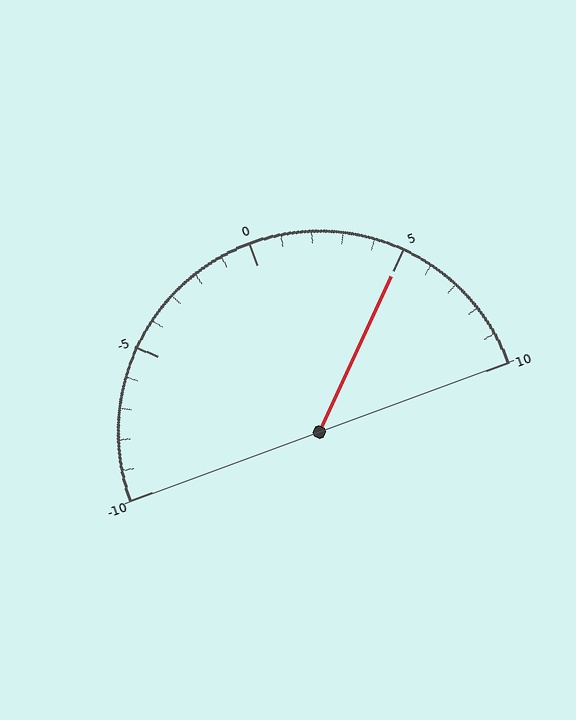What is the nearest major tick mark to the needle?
The nearest major tick mark is 5.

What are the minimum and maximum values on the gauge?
The gauge ranges from -10 to 10.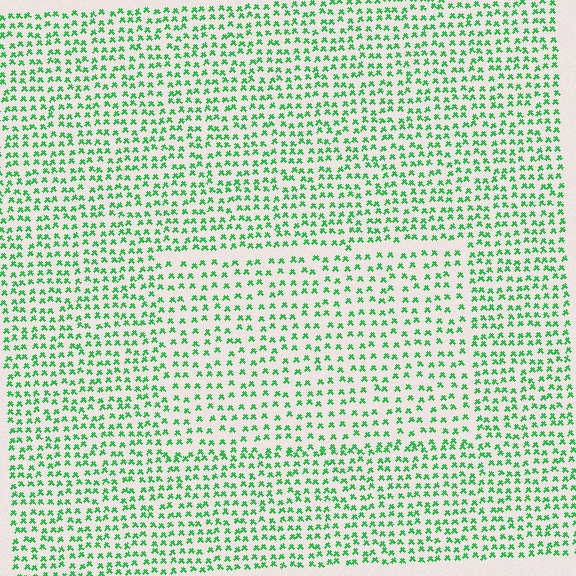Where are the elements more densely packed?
The elements are more densely packed outside the rectangle boundary.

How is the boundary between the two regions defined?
The boundary is defined by a change in element density (approximately 1.5x ratio). All elements are the same color, size, and shape.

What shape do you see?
I see a rectangle.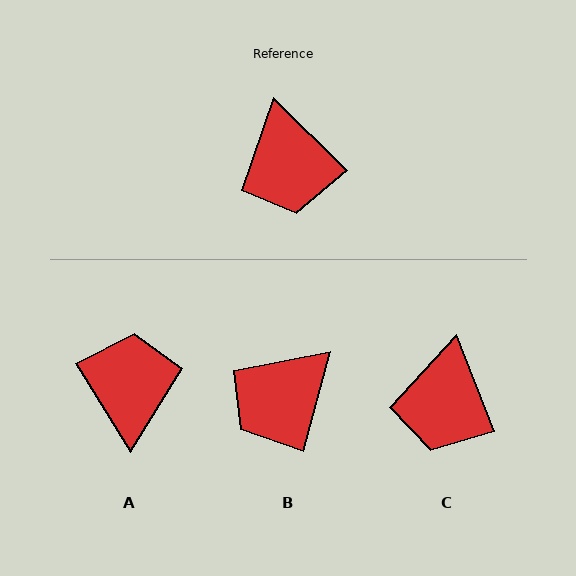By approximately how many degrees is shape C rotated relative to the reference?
Approximately 24 degrees clockwise.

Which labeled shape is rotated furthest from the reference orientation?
A, about 167 degrees away.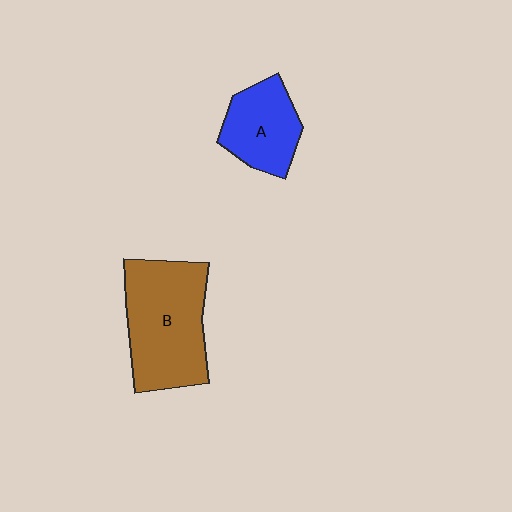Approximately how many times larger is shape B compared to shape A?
Approximately 1.7 times.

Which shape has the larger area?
Shape B (brown).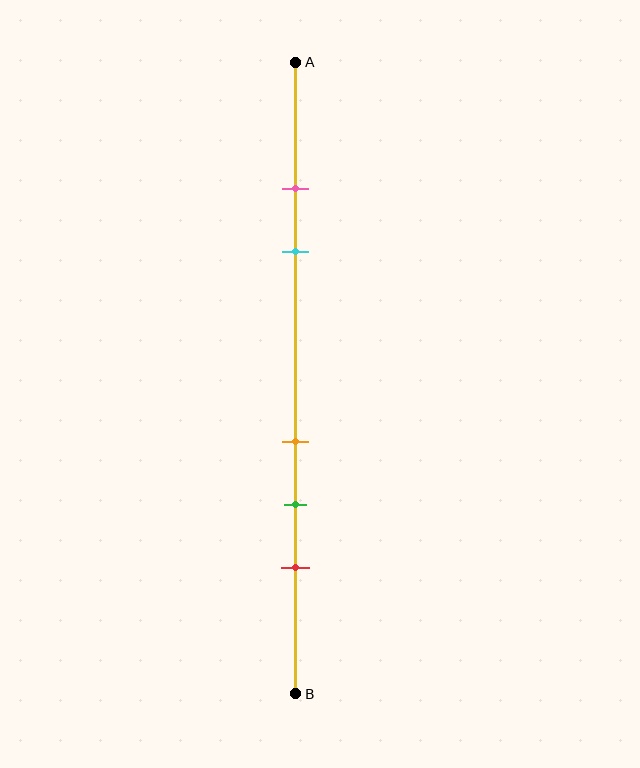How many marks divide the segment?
There are 5 marks dividing the segment.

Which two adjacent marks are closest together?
The pink and cyan marks are the closest adjacent pair.